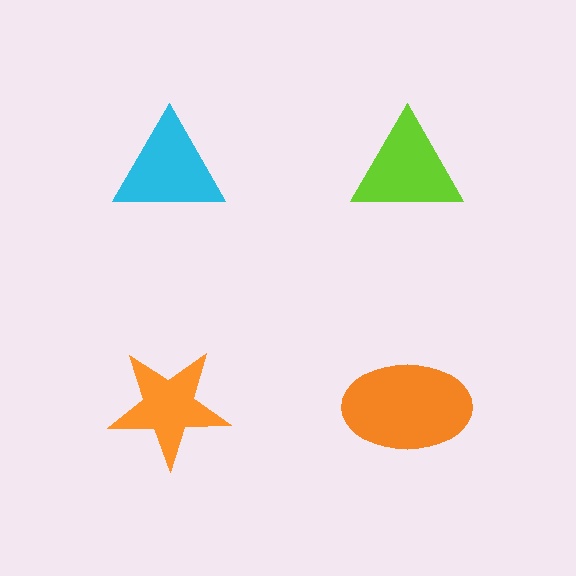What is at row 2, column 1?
An orange star.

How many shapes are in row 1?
2 shapes.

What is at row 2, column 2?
An orange ellipse.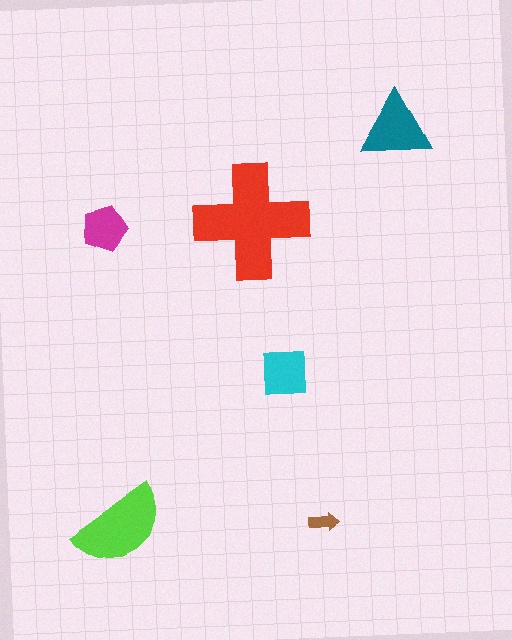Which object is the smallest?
The brown arrow.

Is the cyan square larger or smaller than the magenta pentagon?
Larger.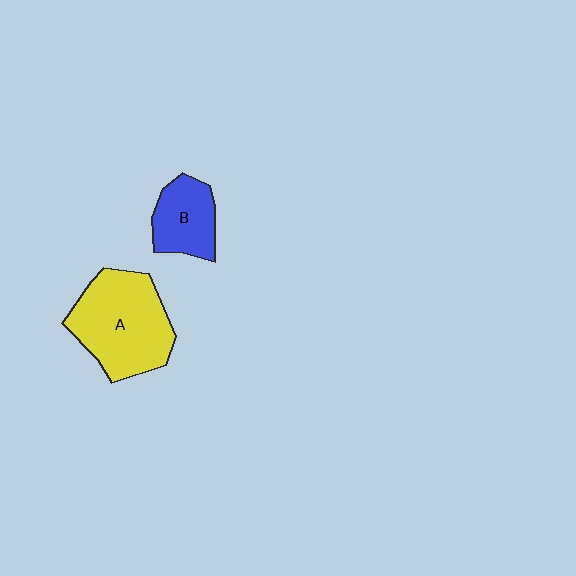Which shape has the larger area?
Shape A (yellow).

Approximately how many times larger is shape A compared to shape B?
Approximately 1.9 times.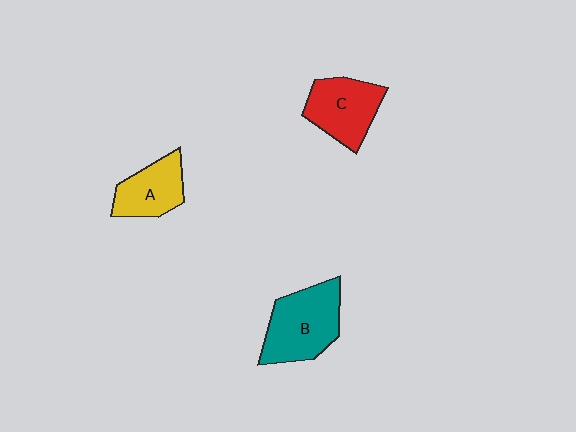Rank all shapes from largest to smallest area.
From largest to smallest: B (teal), C (red), A (yellow).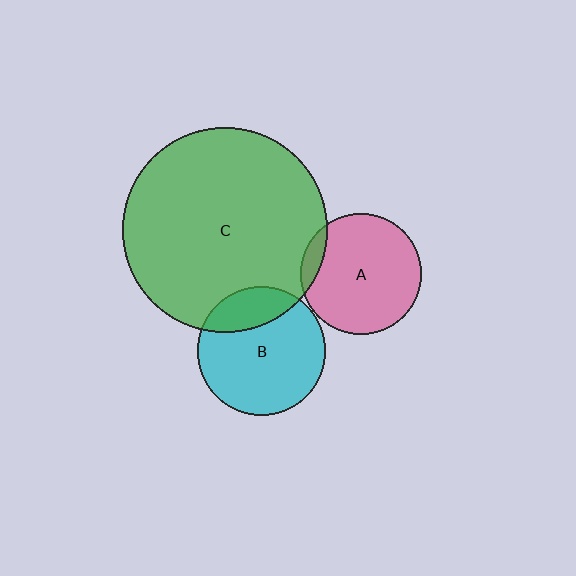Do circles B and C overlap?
Yes.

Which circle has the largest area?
Circle C (green).